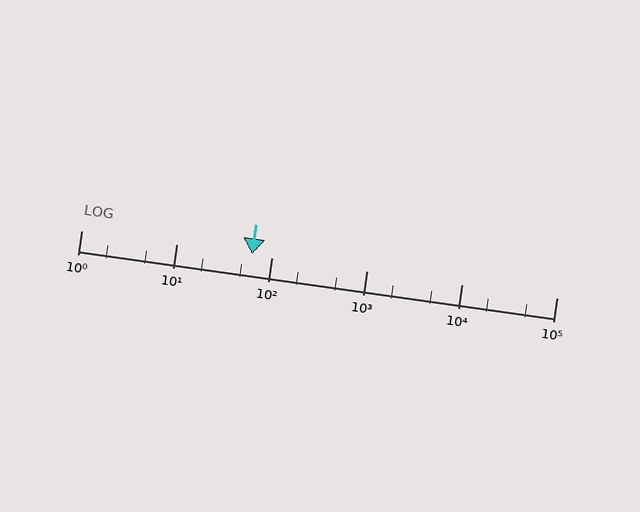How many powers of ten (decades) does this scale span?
The scale spans 5 decades, from 1 to 100000.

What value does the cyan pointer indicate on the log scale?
The pointer indicates approximately 62.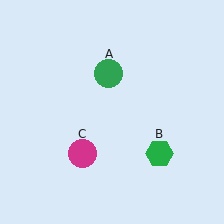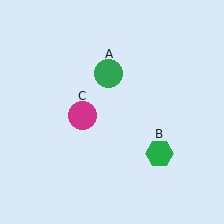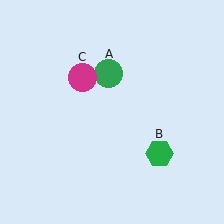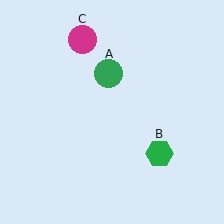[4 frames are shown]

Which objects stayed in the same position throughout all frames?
Green circle (object A) and green hexagon (object B) remained stationary.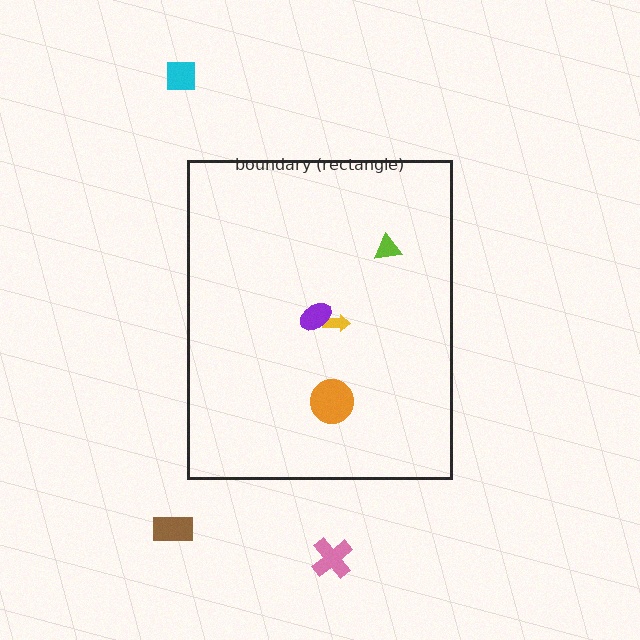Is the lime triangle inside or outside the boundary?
Inside.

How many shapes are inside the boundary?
4 inside, 3 outside.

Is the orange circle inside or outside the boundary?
Inside.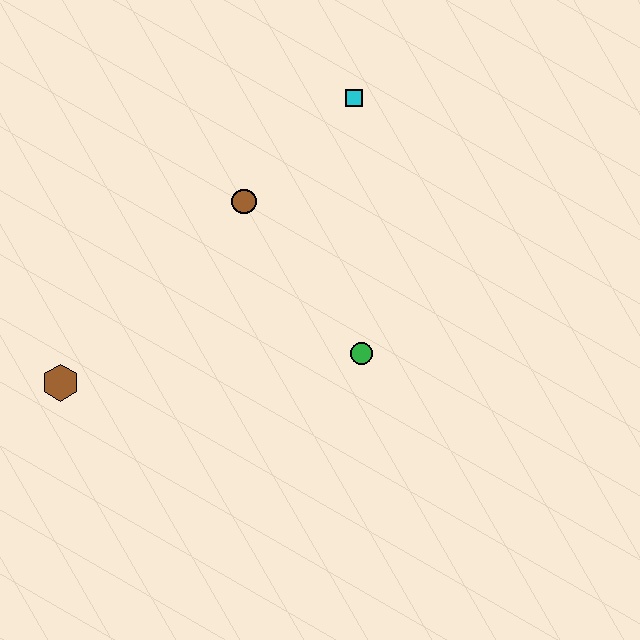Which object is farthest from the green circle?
The brown hexagon is farthest from the green circle.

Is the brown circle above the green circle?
Yes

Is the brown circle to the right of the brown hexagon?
Yes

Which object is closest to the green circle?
The brown circle is closest to the green circle.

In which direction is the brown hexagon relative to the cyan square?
The brown hexagon is to the left of the cyan square.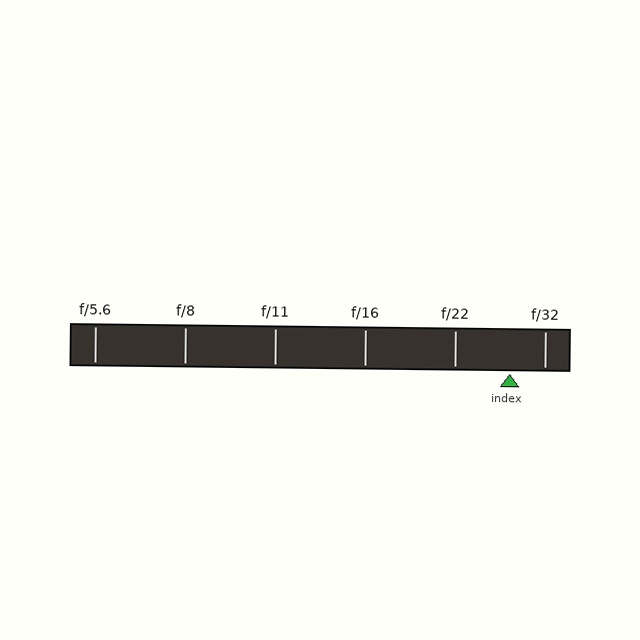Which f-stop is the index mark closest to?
The index mark is closest to f/32.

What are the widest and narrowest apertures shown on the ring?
The widest aperture shown is f/5.6 and the narrowest is f/32.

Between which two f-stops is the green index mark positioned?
The index mark is between f/22 and f/32.